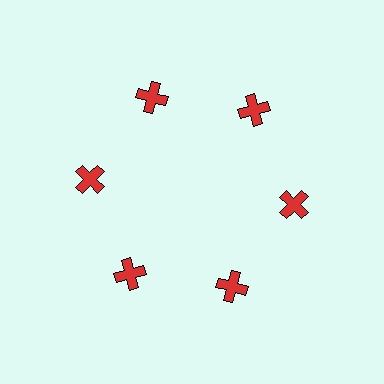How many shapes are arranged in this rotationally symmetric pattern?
There are 6 shapes, arranged in 6 groups of 1.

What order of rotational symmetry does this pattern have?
This pattern has 6-fold rotational symmetry.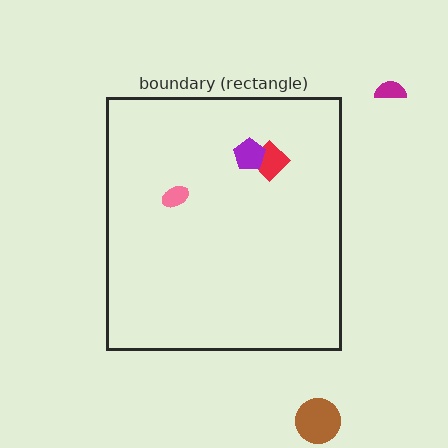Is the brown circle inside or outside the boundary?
Outside.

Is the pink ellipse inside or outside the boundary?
Inside.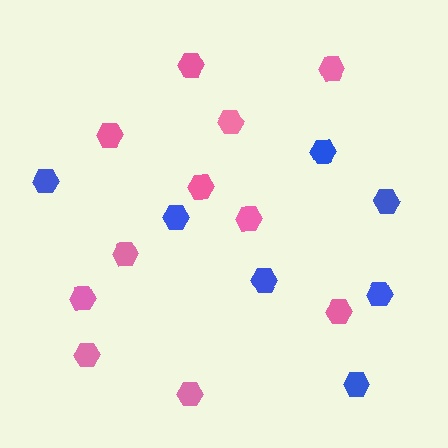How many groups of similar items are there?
There are 2 groups: one group of blue hexagons (7) and one group of pink hexagons (11).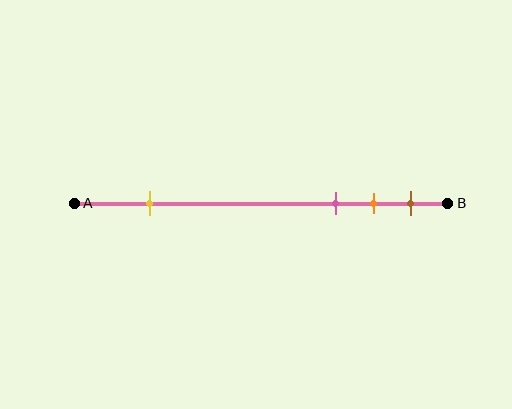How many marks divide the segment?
There are 4 marks dividing the segment.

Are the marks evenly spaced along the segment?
No, the marks are not evenly spaced.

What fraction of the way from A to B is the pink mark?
The pink mark is approximately 70% (0.7) of the way from A to B.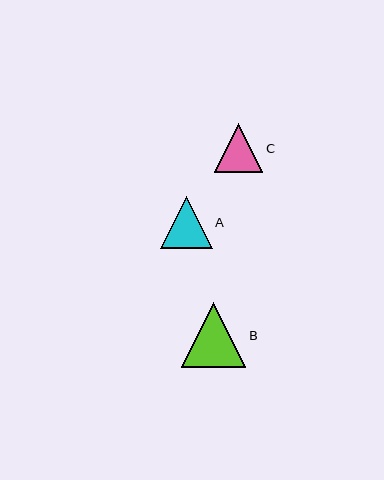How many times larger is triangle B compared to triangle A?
Triangle B is approximately 1.3 times the size of triangle A.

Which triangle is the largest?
Triangle B is the largest with a size of approximately 65 pixels.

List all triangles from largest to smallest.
From largest to smallest: B, A, C.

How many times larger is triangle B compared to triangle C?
Triangle B is approximately 1.3 times the size of triangle C.